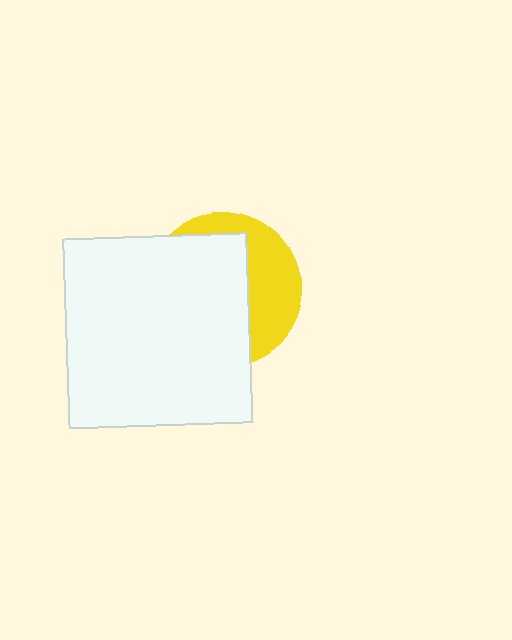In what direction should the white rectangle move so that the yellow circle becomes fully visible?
The white rectangle should move left. That is the shortest direction to clear the overlap and leave the yellow circle fully visible.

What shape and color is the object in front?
The object in front is a white rectangle.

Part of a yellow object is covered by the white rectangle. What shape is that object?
It is a circle.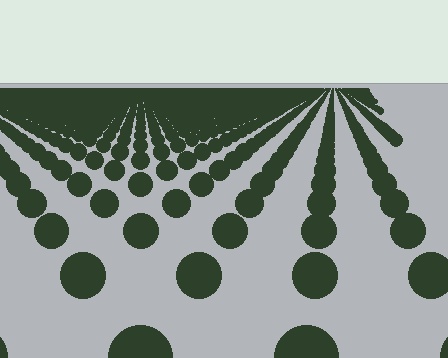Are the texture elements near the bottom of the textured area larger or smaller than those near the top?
Larger. Near the bottom, elements are closer to the viewer and appear at a bigger on-screen size.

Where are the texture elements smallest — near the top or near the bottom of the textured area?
Near the top.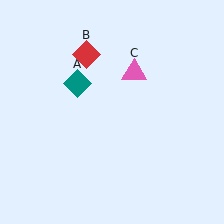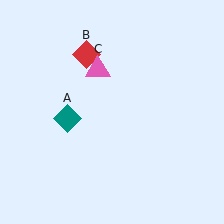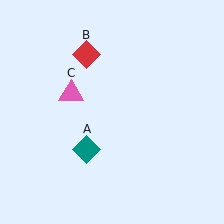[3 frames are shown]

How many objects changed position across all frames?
2 objects changed position: teal diamond (object A), pink triangle (object C).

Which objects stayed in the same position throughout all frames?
Red diamond (object B) remained stationary.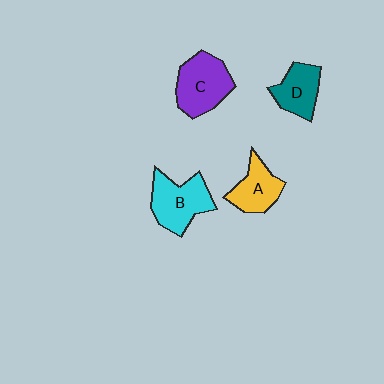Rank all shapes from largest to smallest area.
From largest to smallest: C (purple), B (cyan), D (teal), A (yellow).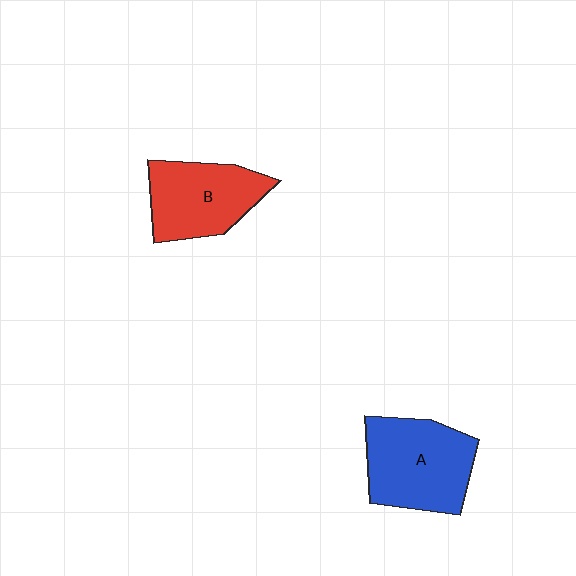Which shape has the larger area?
Shape A (blue).